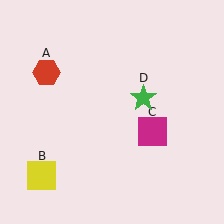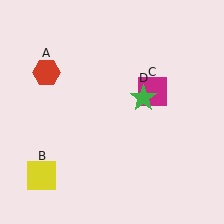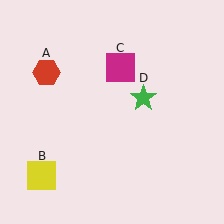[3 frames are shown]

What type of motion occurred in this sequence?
The magenta square (object C) rotated counterclockwise around the center of the scene.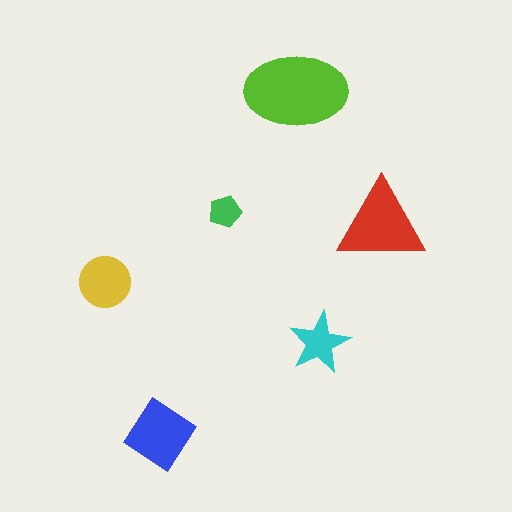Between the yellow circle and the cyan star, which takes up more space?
The yellow circle.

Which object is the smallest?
The green pentagon.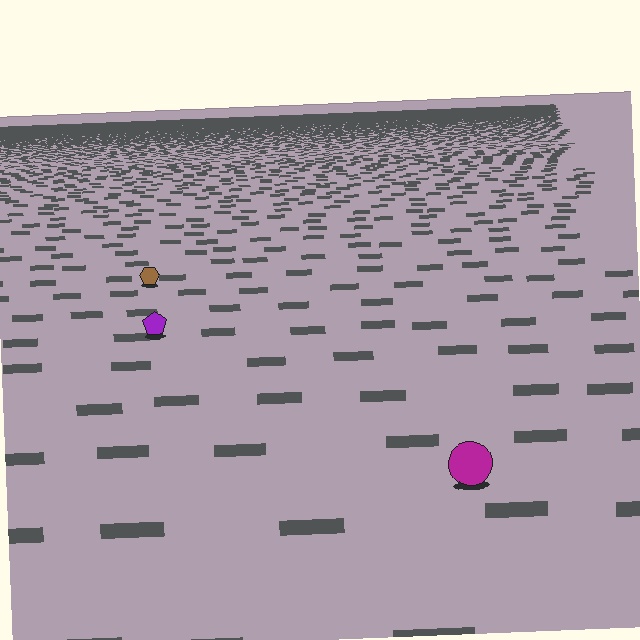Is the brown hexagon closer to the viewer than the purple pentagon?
No. The purple pentagon is closer — you can tell from the texture gradient: the ground texture is coarser near it.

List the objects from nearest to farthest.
From nearest to farthest: the magenta circle, the purple pentagon, the brown hexagon.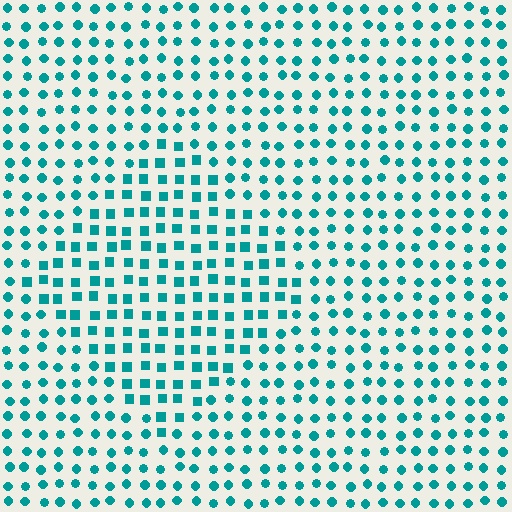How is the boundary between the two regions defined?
The boundary is defined by a change in element shape: squares inside vs. circles outside. All elements share the same color and spacing.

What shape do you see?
I see a diamond.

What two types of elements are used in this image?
The image uses squares inside the diamond region and circles outside it.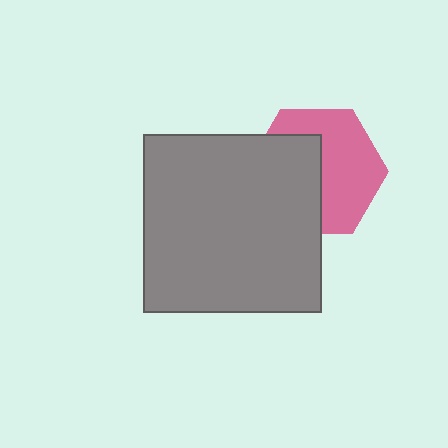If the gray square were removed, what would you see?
You would see the complete pink hexagon.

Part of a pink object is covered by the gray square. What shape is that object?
It is a hexagon.